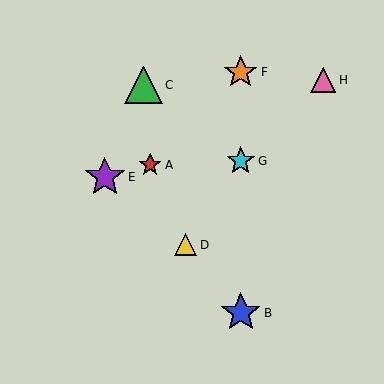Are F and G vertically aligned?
Yes, both are at x≈241.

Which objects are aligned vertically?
Objects B, F, G are aligned vertically.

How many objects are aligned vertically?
3 objects (B, F, G) are aligned vertically.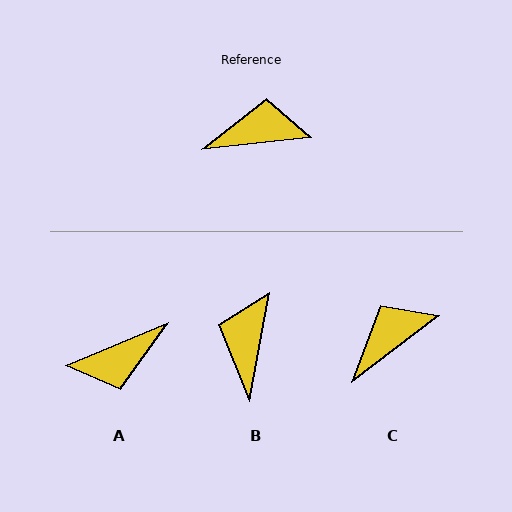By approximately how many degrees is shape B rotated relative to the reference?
Approximately 73 degrees counter-clockwise.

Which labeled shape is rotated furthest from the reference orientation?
A, about 164 degrees away.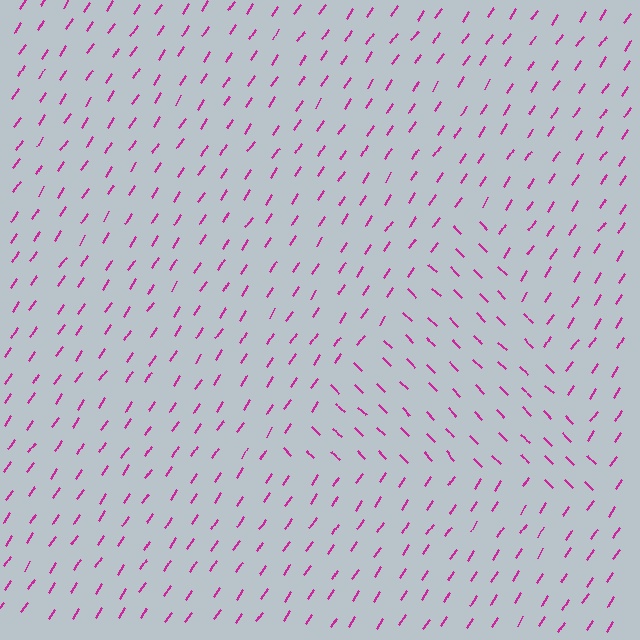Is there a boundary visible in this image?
Yes, there is a texture boundary formed by a change in line orientation.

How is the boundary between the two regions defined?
The boundary is defined purely by a change in line orientation (approximately 79 degrees difference). All lines are the same color and thickness.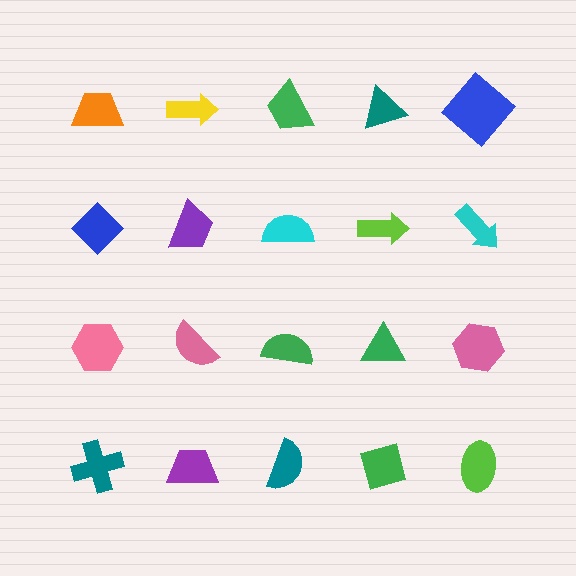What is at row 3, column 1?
A pink hexagon.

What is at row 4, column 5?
A lime ellipse.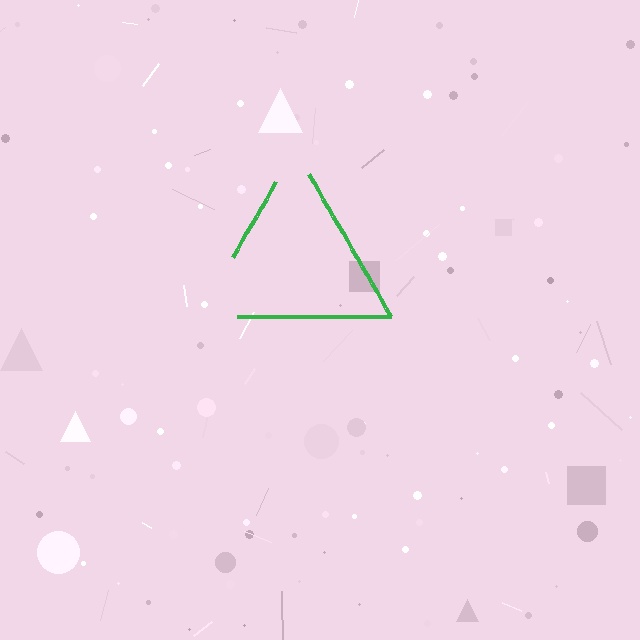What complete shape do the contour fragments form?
The contour fragments form a triangle.